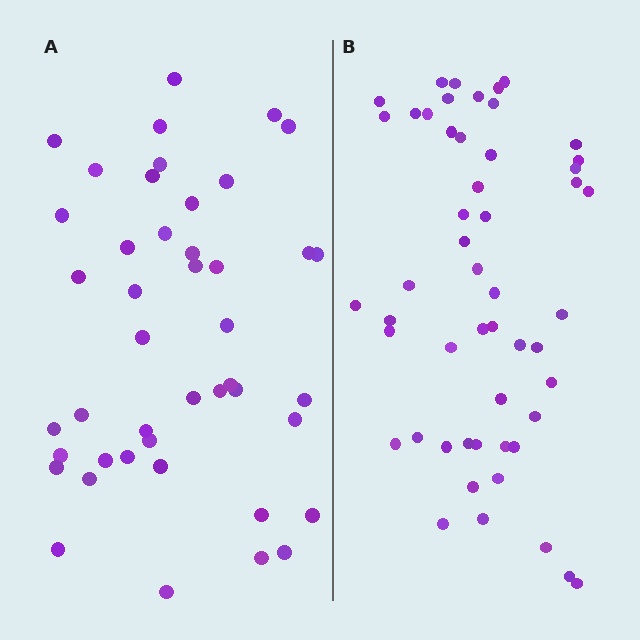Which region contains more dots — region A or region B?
Region B (the right region) has more dots.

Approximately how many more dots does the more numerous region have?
Region B has roughly 8 or so more dots than region A.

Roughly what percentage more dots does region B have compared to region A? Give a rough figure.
About 20% more.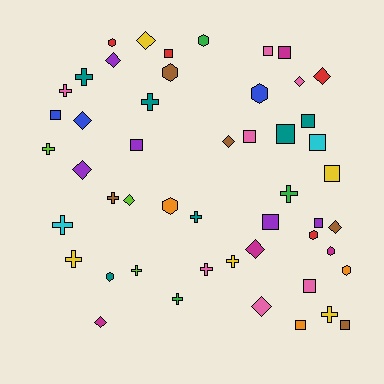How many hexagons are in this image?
There are 9 hexagons.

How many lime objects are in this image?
There are 3 lime objects.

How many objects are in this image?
There are 50 objects.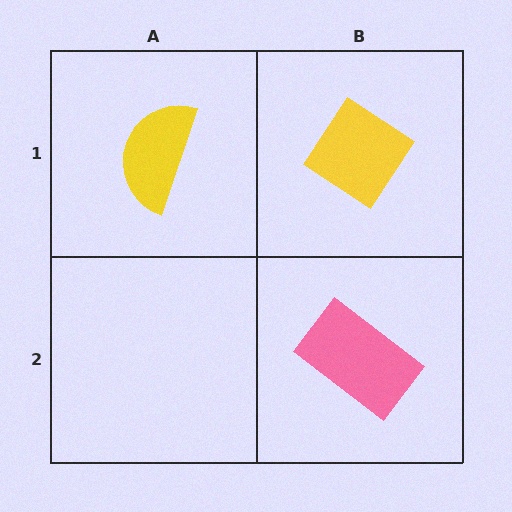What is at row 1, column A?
A yellow semicircle.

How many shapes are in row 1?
2 shapes.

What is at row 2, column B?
A pink rectangle.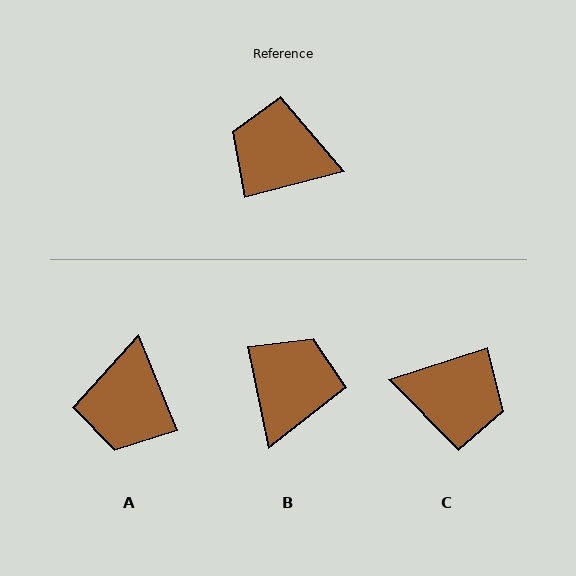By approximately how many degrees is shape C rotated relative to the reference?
Approximately 176 degrees clockwise.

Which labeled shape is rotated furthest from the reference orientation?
C, about 176 degrees away.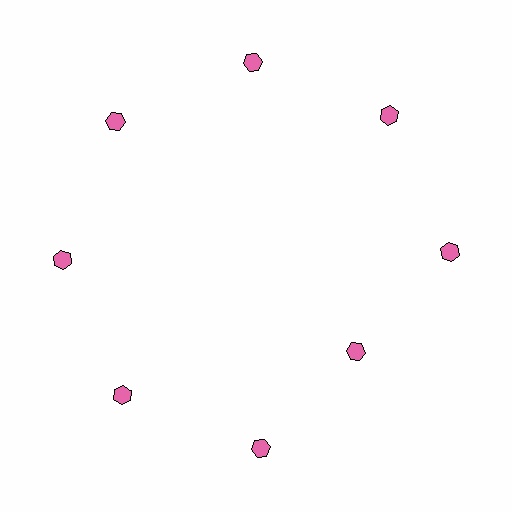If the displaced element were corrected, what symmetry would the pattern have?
It would have 8-fold rotational symmetry — the pattern would map onto itself every 45 degrees.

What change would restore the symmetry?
The symmetry would be restored by moving it outward, back onto the ring so that all 8 hexagons sit at equal angles and equal distance from the center.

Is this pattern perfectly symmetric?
No. The 8 pink hexagons are arranged in a ring, but one element near the 4 o'clock position is pulled inward toward the center, breaking the 8-fold rotational symmetry.